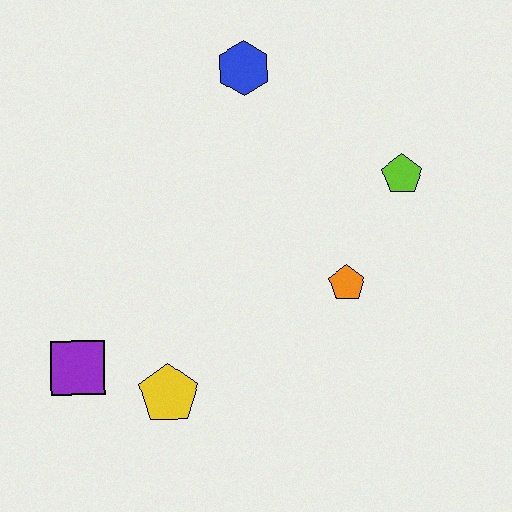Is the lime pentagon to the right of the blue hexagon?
Yes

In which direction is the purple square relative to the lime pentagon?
The purple square is to the left of the lime pentagon.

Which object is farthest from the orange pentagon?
The purple square is farthest from the orange pentagon.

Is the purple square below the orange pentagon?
Yes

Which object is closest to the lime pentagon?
The orange pentagon is closest to the lime pentagon.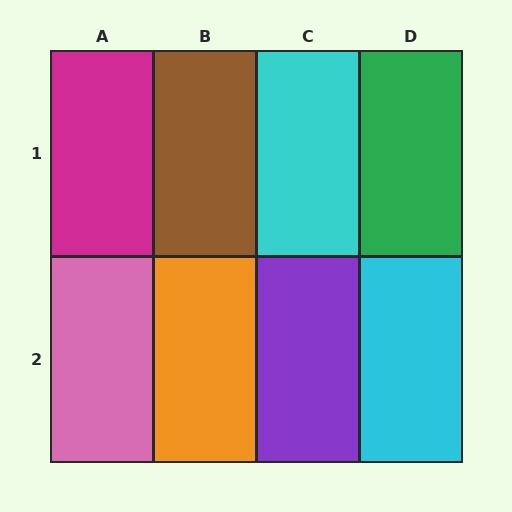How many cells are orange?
1 cell is orange.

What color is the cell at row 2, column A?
Pink.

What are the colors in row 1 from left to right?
Magenta, brown, cyan, green.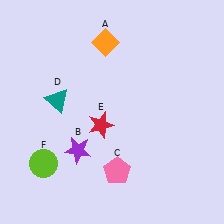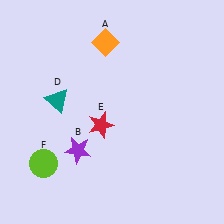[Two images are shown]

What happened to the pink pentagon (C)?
The pink pentagon (C) was removed in Image 2. It was in the bottom-right area of Image 1.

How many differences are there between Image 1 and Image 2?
There is 1 difference between the two images.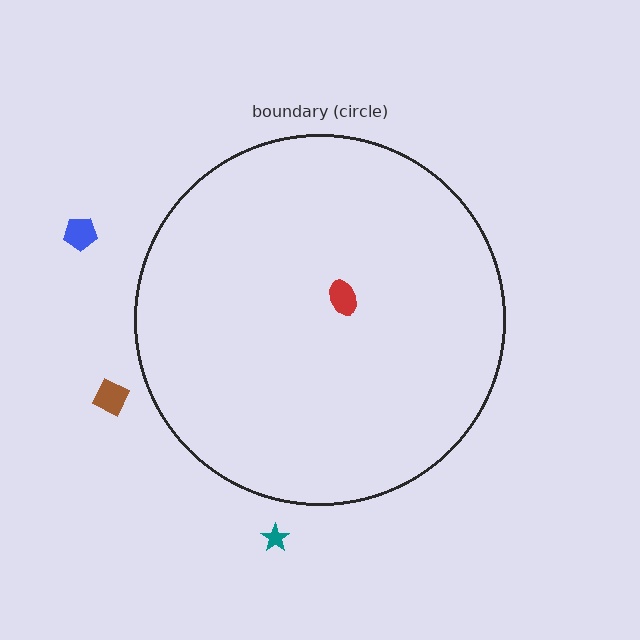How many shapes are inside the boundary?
1 inside, 3 outside.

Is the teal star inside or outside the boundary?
Outside.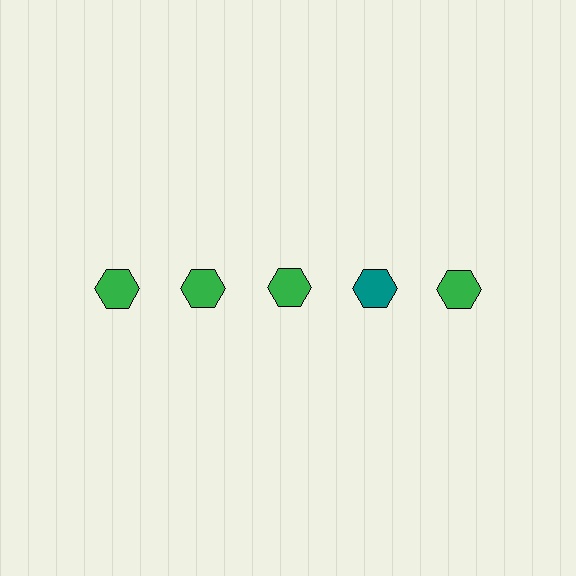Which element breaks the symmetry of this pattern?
The teal hexagon in the top row, second from right column breaks the symmetry. All other shapes are green hexagons.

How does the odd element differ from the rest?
It has a different color: teal instead of green.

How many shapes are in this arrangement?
There are 5 shapes arranged in a grid pattern.